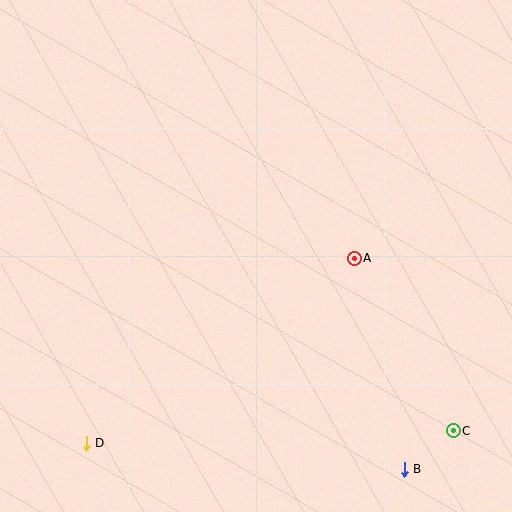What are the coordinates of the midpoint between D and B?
The midpoint between D and B is at (245, 456).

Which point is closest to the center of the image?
Point A at (354, 258) is closest to the center.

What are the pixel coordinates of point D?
Point D is at (86, 443).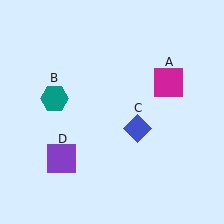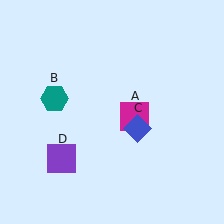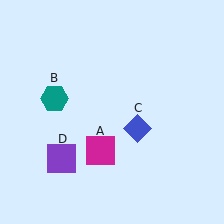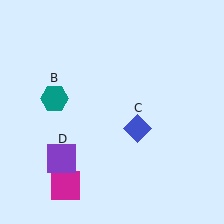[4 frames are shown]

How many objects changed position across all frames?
1 object changed position: magenta square (object A).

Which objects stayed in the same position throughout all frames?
Teal hexagon (object B) and blue diamond (object C) and purple square (object D) remained stationary.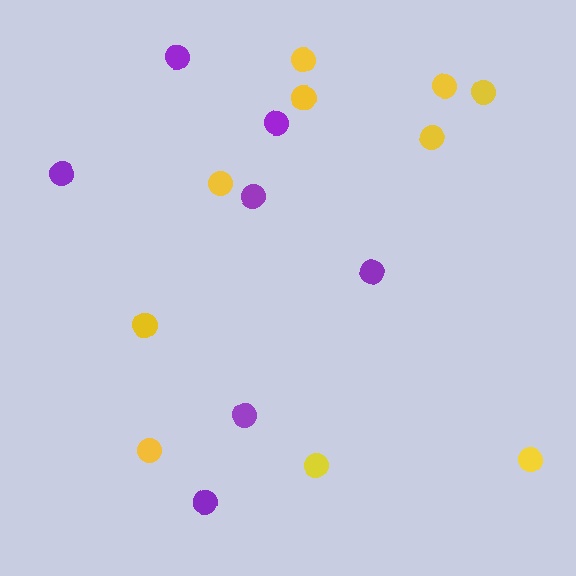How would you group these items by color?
There are 2 groups: one group of yellow circles (10) and one group of purple circles (7).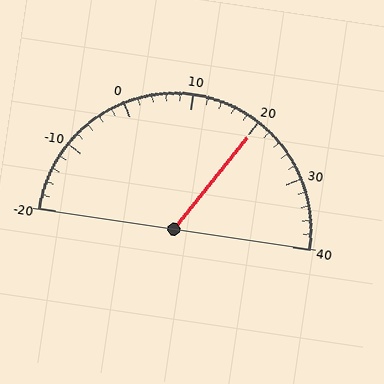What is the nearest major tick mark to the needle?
The nearest major tick mark is 20.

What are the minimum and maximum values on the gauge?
The gauge ranges from -20 to 40.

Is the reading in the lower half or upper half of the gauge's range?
The reading is in the upper half of the range (-20 to 40).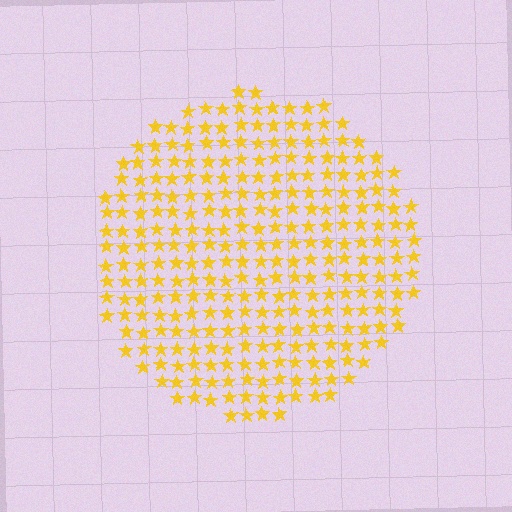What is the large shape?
The large shape is a circle.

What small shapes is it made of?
It is made of small stars.